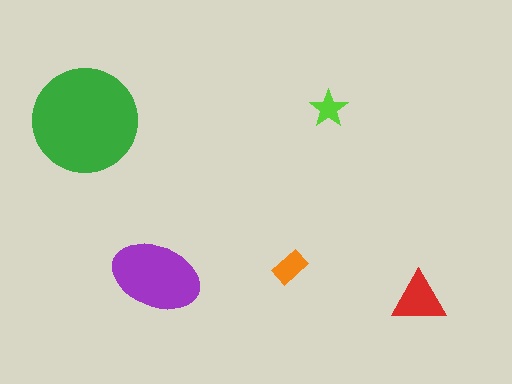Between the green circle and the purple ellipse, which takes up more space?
The green circle.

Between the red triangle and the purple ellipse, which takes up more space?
The purple ellipse.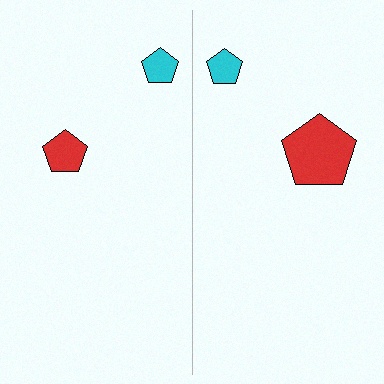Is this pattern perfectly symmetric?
No, the pattern is not perfectly symmetric. The red pentagon on the right side has a different size than its mirror counterpart.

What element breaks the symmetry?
The red pentagon on the right side has a different size than its mirror counterpart.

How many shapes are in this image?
There are 4 shapes in this image.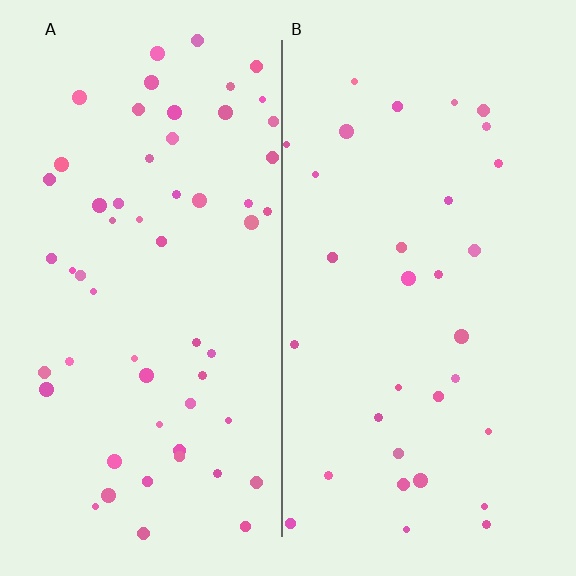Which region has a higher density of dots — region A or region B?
A (the left).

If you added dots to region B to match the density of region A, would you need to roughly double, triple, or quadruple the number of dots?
Approximately double.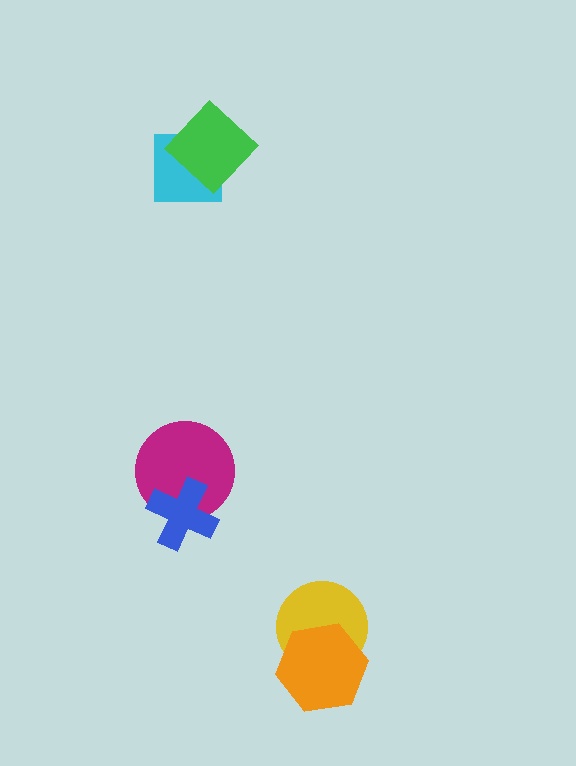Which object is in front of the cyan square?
The green diamond is in front of the cyan square.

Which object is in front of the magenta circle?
The blue cross is in front of the magenta circle.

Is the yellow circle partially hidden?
Yes, it is partially covered by another shape.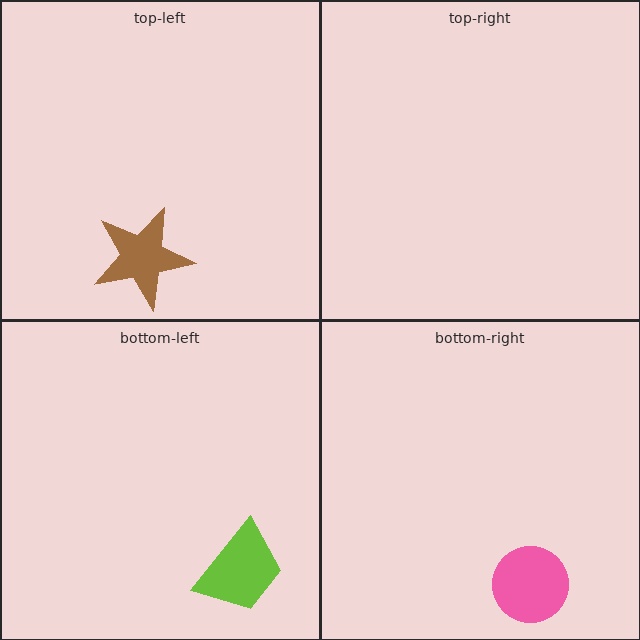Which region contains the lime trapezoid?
The bottom-left region.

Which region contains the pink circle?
The bottom-right region.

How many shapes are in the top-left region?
1.